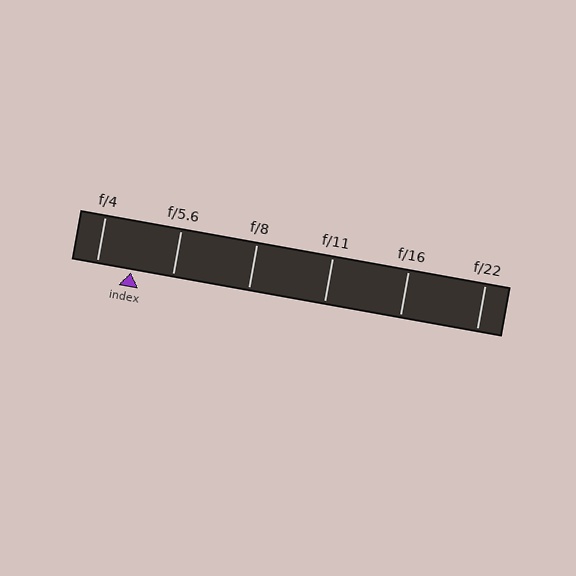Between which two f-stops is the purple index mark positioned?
The index mark is between f/4 and f/5.6.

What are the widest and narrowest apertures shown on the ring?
The widest aperture shown is f/4 and the narrowest is f/22.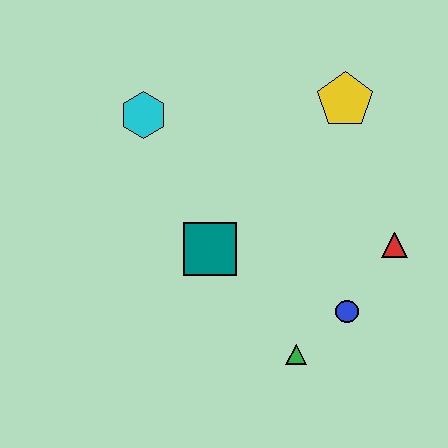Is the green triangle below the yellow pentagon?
Yes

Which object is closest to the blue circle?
The green triangle is closest to the blue circle.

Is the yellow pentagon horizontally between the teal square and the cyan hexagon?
No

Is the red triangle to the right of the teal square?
Yes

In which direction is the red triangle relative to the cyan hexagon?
The red triangle is to the right of the cyan hexagon.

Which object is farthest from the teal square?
The yellow pentagon is farthest from the teal square.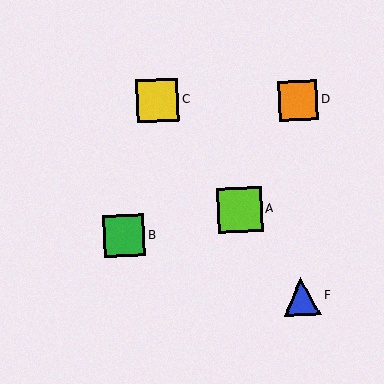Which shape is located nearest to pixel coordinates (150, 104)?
The yellow square (labeled C) at (158, 100) is nearest to that location.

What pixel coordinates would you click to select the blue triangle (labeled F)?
Click at (302, 297) to select the blue triangle F.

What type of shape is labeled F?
Shape F is a blue triangle.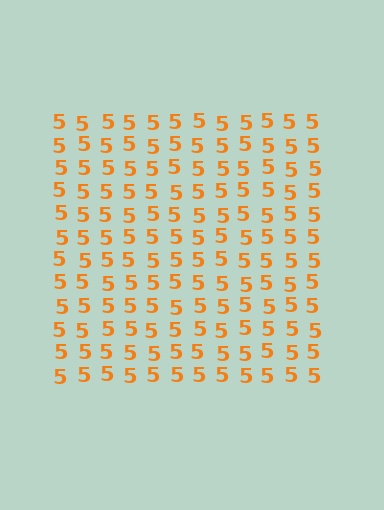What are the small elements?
The small elements are digit 5's.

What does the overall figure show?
The overall figure shows a square.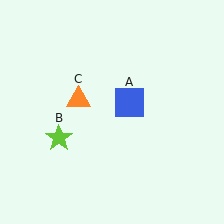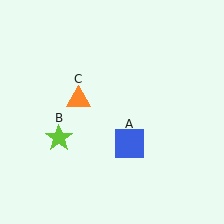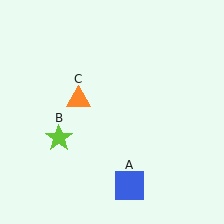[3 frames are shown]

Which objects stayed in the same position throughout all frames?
Lime star (object B) and orange triangle (object C) remained stationary.